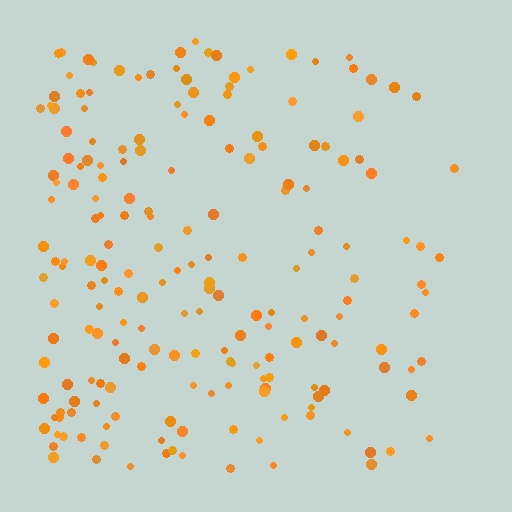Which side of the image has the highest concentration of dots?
The left.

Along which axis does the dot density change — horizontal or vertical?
Horizontal.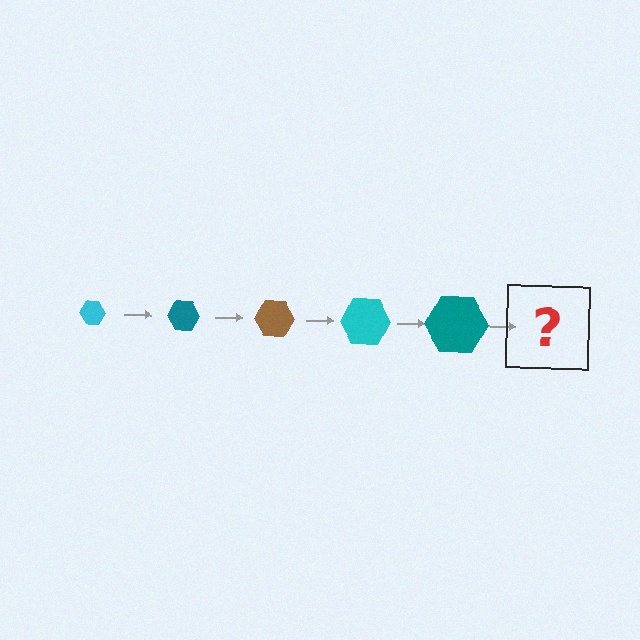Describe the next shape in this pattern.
It should be a brown hexagon, larger than the previous one.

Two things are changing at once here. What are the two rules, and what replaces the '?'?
The two rules are that the hexagon grows larger each step and the color cycles through cyan, teal, and brown. The '?' should be a brown hexagon, larger than the previous one.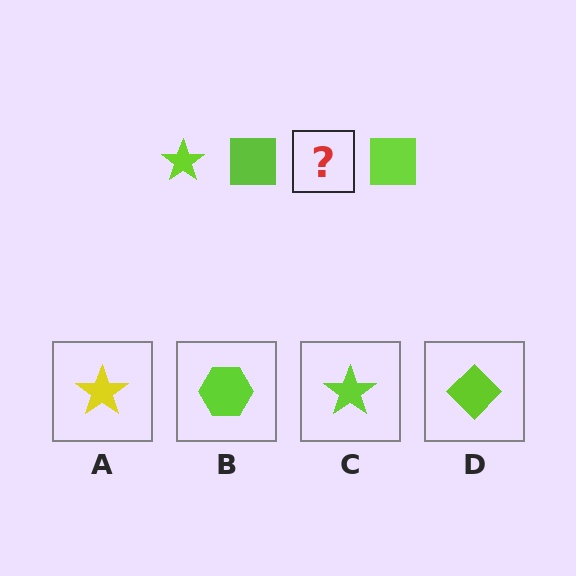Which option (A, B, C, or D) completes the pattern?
C.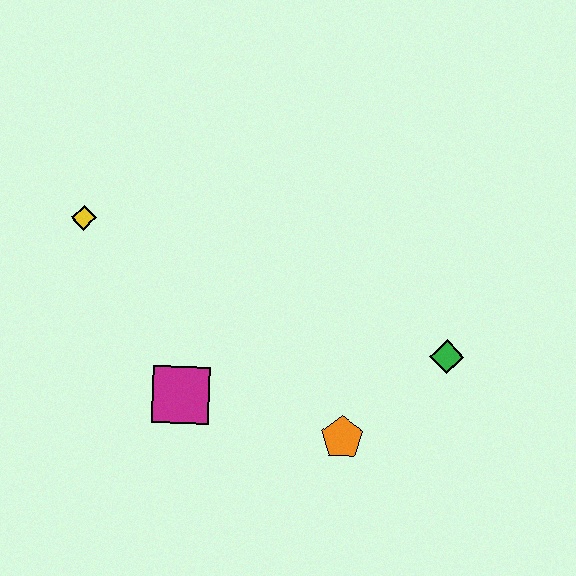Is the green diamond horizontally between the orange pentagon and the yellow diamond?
No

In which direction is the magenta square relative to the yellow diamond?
The magenta square is below the yellow diamond.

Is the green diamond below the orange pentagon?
No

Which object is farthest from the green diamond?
The yellow diamond is farthest from the green diamond.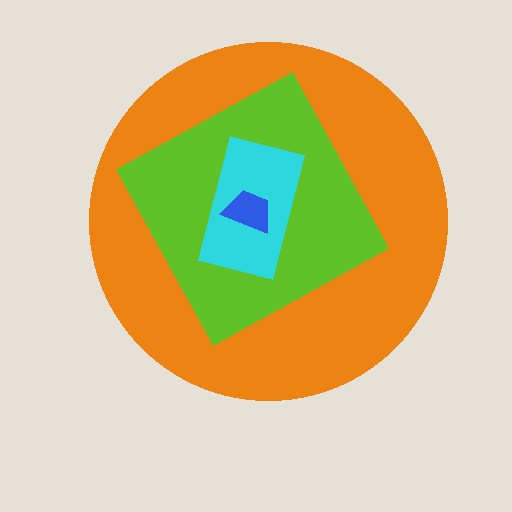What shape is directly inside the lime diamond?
The cyan rectangle.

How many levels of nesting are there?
4.